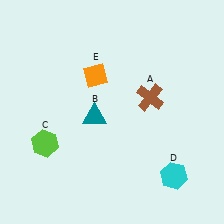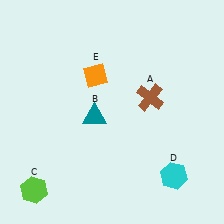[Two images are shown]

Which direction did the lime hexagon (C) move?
The lime hexagon (C) moved down.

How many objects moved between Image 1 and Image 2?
1 object moved between the two images.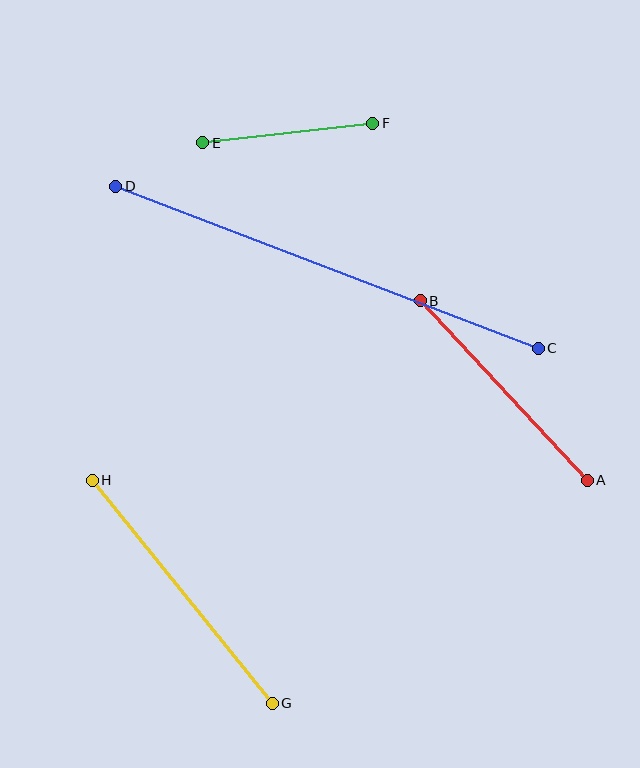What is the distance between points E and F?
The distance is approximately 171 pixels.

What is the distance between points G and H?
The distance is approximately 287 pixels.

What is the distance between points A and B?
The distance is approximately 245 pixels.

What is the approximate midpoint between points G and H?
The midpoint is at approximately (182, 592) pixels.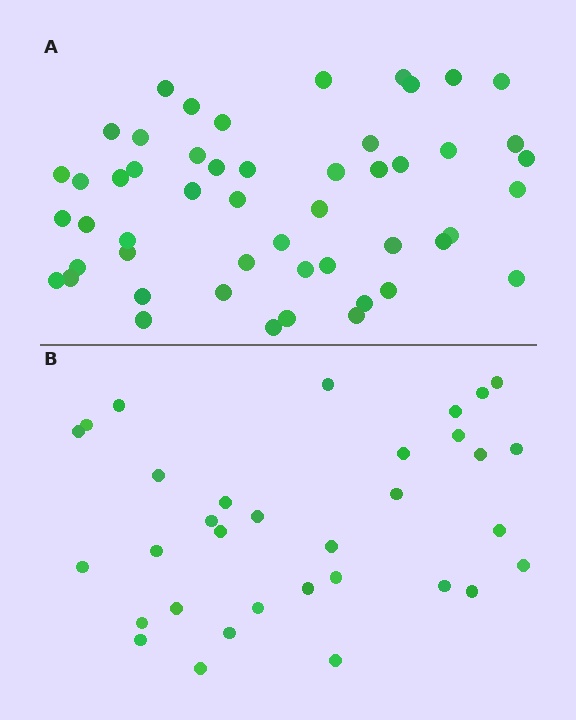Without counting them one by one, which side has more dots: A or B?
Region A (the top region) has more dots.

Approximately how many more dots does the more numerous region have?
Region A has approximately 20 more dots than region B.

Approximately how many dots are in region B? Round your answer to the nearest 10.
About 30 dots. (The exact count is 33, which rounds to 30.)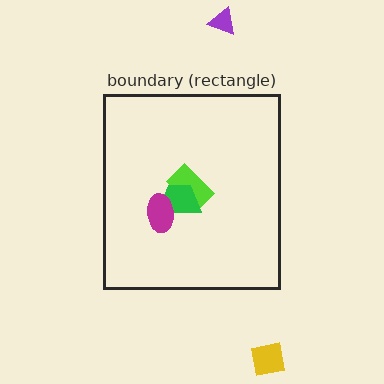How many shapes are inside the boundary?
3 inside, 2 outside.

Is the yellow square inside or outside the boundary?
Outside.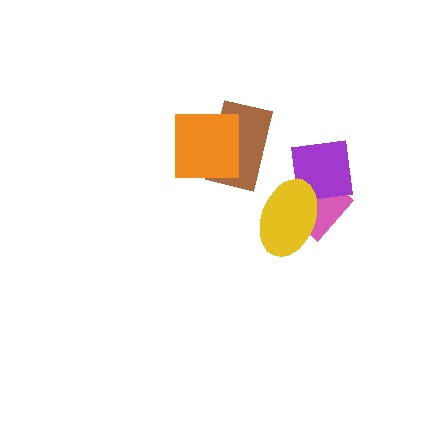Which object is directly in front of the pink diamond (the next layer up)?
The purple square is directly in front of the pink diamond.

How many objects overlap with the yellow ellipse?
2 objects overlap with the yellow ellipse.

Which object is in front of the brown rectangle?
The orange square is in front of the brown rectangle.